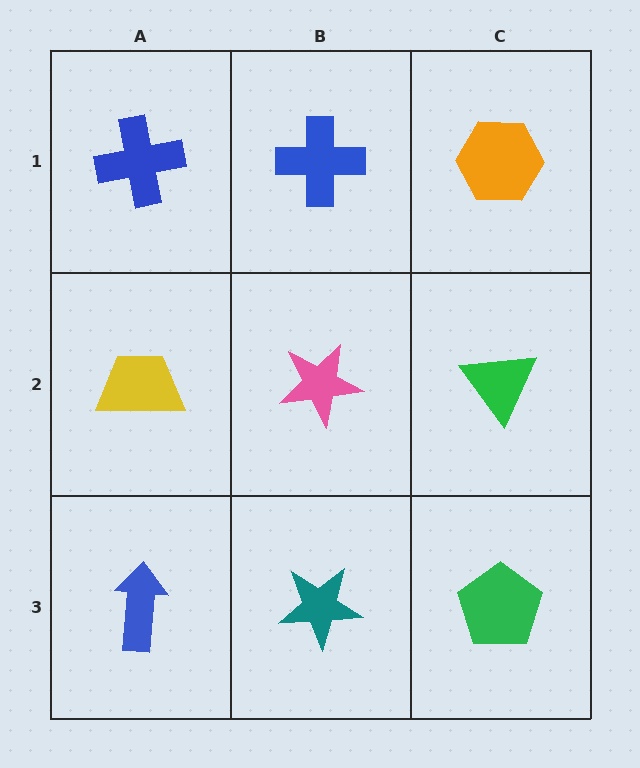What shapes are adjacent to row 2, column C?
An orange hexagon (row 1, column C), a green pentagon (row 3, column C), a pink star (row 2, column B).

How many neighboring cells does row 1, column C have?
2.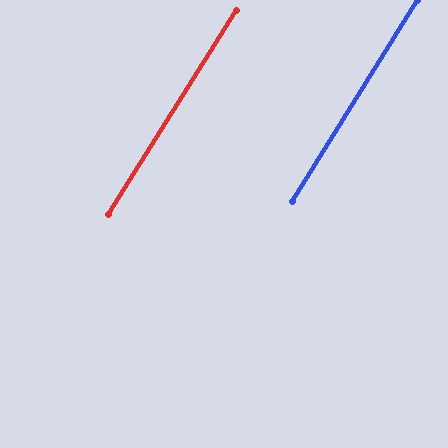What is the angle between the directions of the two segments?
Approximately 0 degrees.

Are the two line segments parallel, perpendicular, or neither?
Parallel — their directions differ by only 0.4°.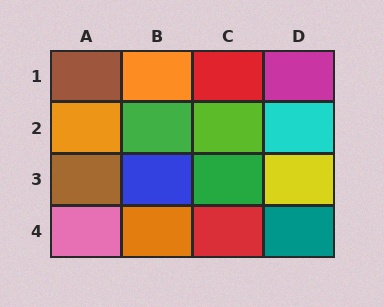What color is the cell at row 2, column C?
Lime.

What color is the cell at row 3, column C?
Green.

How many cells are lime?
1 cell is lime.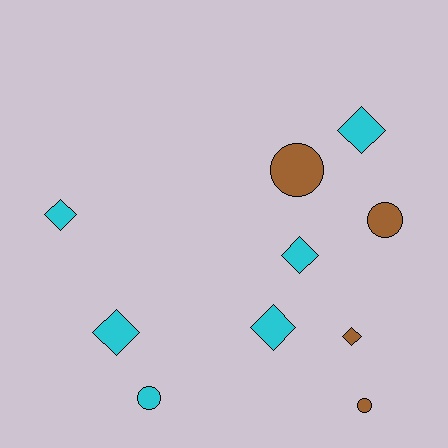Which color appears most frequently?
Cyan, with 6 objects.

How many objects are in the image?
There are 10 objects.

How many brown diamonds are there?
There is 1 brown diamond.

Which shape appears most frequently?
Diamond, with 6 objects.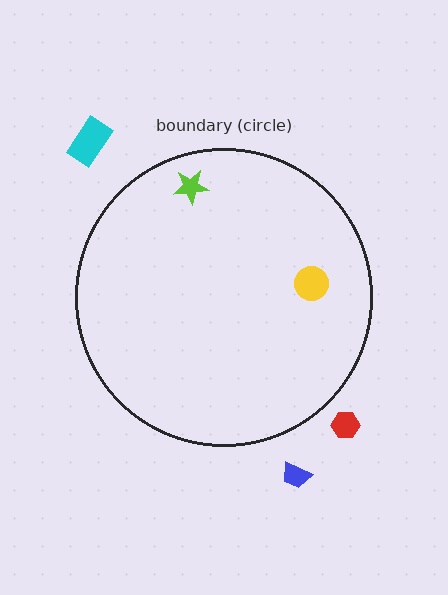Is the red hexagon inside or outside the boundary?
Outside.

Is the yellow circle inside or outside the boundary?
Inside.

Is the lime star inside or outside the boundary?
Inside.